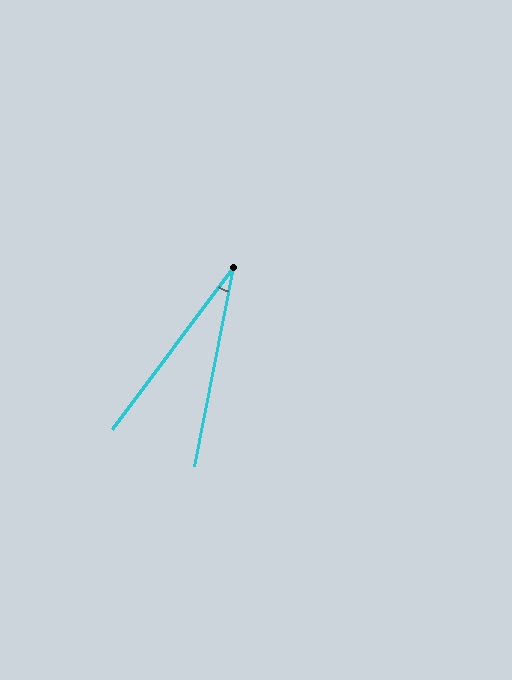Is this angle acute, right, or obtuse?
It is acute.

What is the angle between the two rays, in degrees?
Approximately 26 degrees.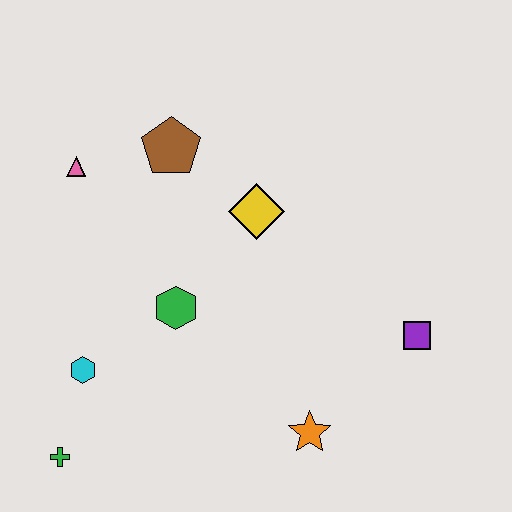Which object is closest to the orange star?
The purple square is closest to the orange star.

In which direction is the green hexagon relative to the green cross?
The green hexagon is above the green cross.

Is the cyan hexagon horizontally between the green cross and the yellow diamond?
Yes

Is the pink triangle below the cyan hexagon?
No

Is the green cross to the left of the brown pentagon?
Yes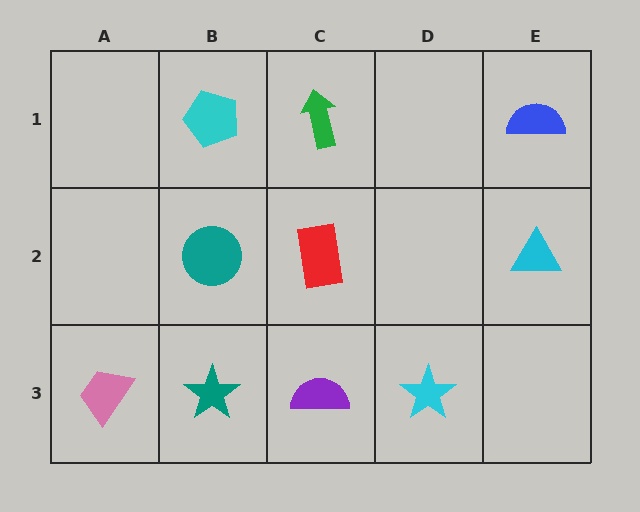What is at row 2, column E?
A cyan triangle.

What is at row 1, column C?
A green arrow.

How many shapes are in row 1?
3 shapes.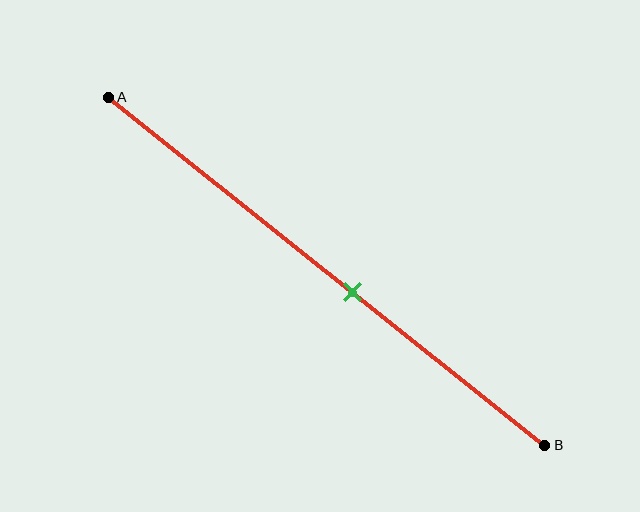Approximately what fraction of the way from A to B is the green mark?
The green mark is approximately 55% of the way from A to B.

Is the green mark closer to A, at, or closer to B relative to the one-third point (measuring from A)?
The green mark is closer to point B than the one-third point of segment AB.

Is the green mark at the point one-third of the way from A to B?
No, the mark is at about 55% from A, not at the 33% one-third point.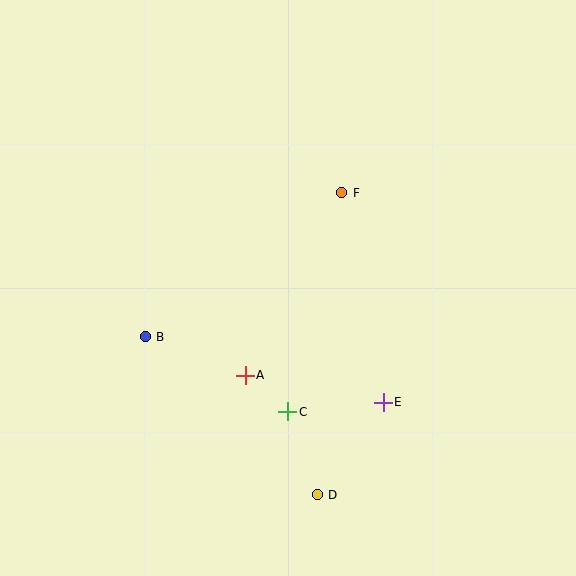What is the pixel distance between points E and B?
The distance between E and B is 247 pixels.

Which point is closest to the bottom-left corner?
Point B is closest to the bottom-left corner.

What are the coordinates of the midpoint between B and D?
The midpoint between B and D is at (231, 416).